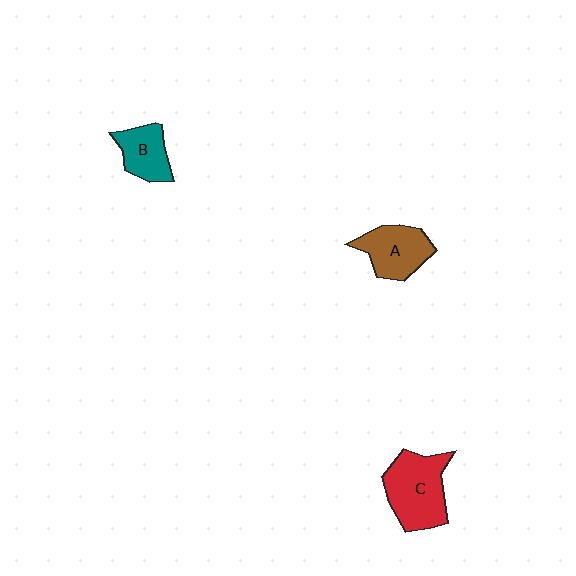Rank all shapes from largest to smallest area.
From largest to smallest: C (red), A (brown), B (teal).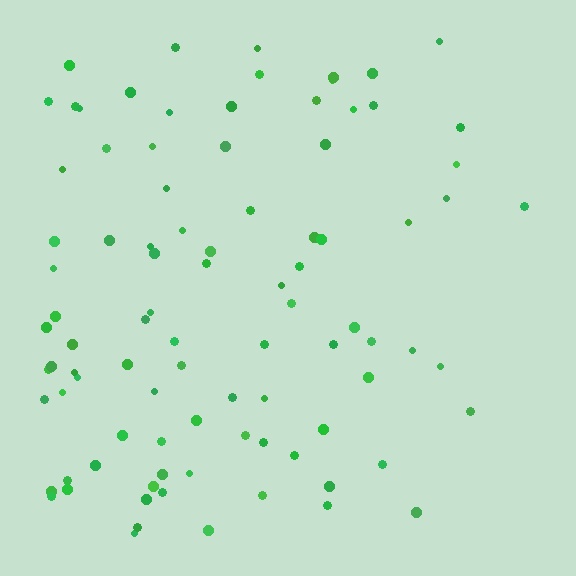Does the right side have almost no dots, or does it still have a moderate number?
Still a moderate number, just noticeably fewer than the left.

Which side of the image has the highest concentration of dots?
The left.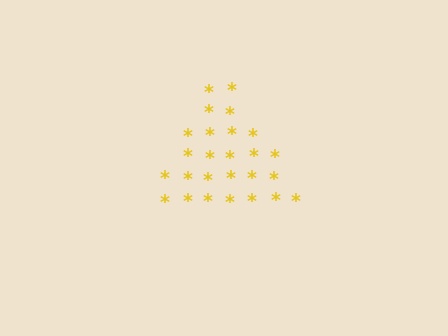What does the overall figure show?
The overall figure shows a triangle.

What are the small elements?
The small elements are asterisks.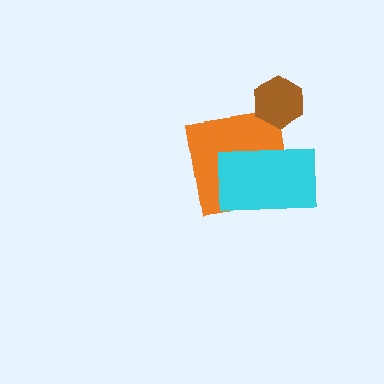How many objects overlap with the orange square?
1 object overlaps with the orange square.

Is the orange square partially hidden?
Yes, it is partially covered by another shape.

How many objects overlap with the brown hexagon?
0 objects overlap with the brown hexagon.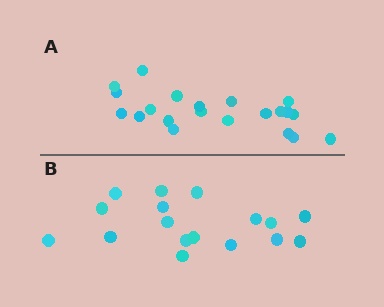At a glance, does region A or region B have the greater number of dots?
Region A (the top region) has more dots.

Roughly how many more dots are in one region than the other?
Region A has about 4 more dots than region B.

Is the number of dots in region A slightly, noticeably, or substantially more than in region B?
Region A has only slightly more — the two regions are fairly close. The ratio is roughly 1.2 to 1.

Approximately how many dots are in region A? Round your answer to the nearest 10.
About 20 dots. (The exact count is 21, which rounds to 20.)